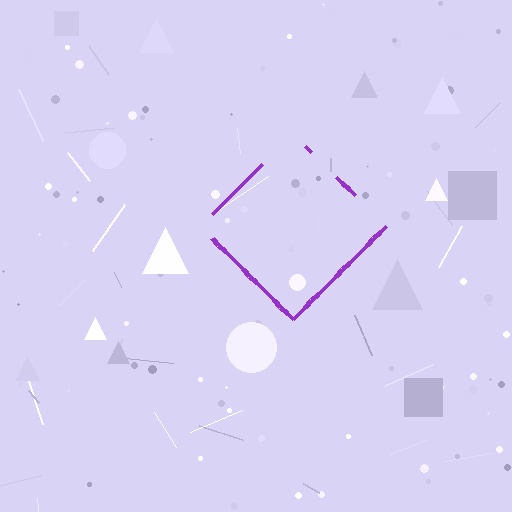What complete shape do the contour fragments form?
The contour fragments form a diamond.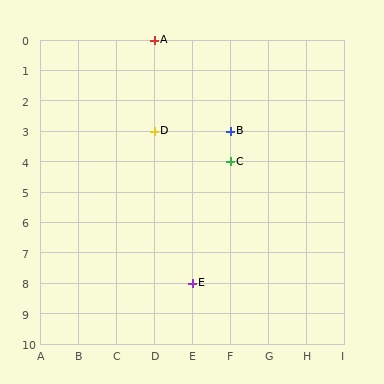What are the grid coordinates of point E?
Point E is at grid coordinates (E, 8).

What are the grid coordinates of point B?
Point B is at grid coordinates (F, 3).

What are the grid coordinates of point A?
Point A is at grid coordinates (D, 0).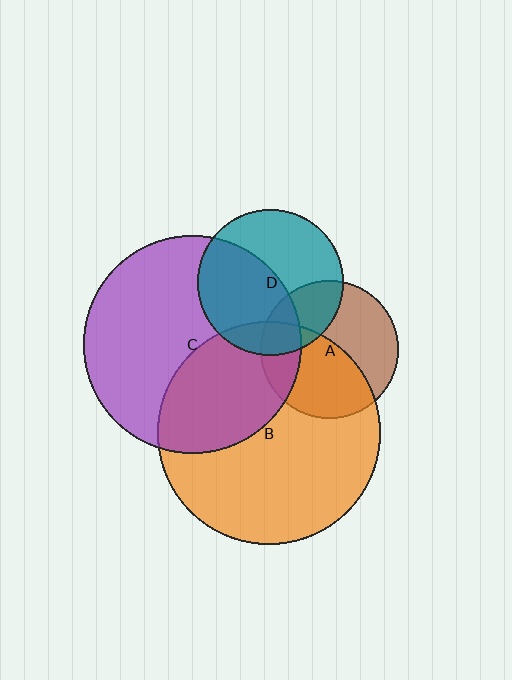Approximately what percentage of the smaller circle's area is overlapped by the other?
Approximately 35%.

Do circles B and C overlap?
Yes.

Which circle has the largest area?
Circle B (orange).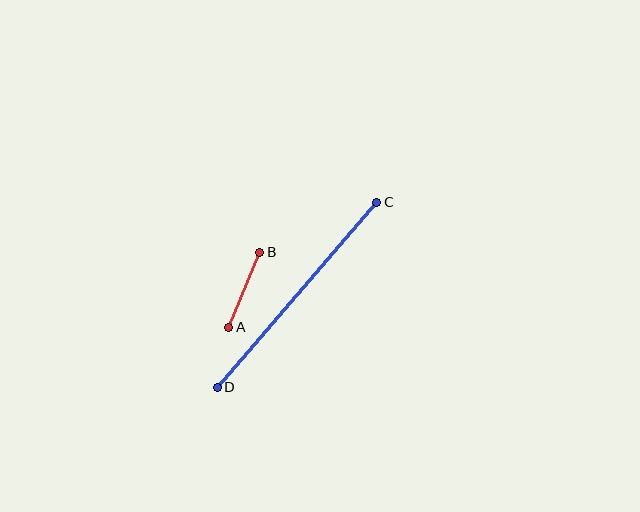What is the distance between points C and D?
The distance is approximately 244 pixels.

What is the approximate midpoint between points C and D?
The midpoint is at approximately (297, 295) pixels.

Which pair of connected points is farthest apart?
Points C and D are farthest apart.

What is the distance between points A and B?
The distance is approximately 82 pixels.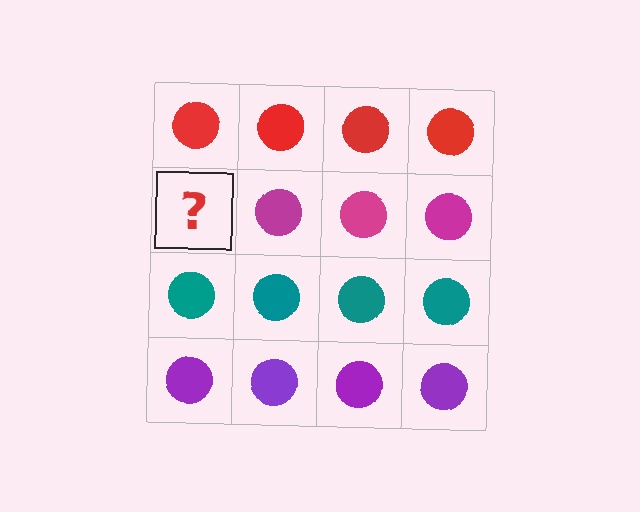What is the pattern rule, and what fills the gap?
The rule is that each row has a consistent color. The gap should be filled with a magenta circle.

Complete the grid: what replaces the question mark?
The question mark should be replaced with a magenta circle.